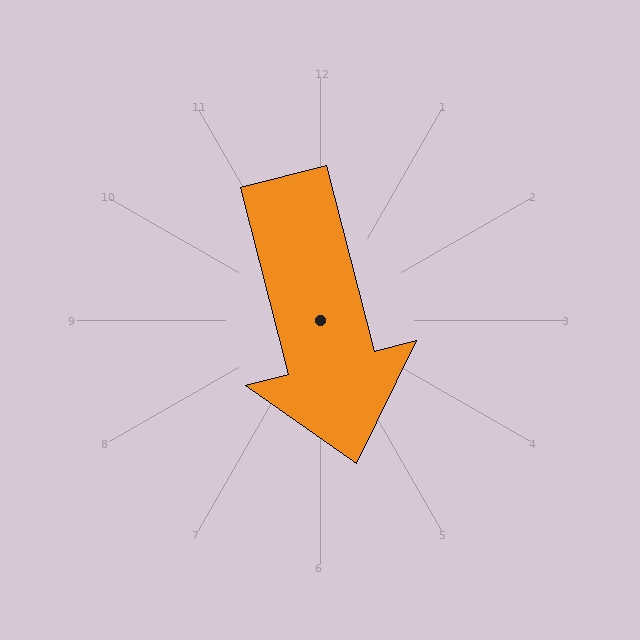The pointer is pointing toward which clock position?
Roughly 6 o'clock.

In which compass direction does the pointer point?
South.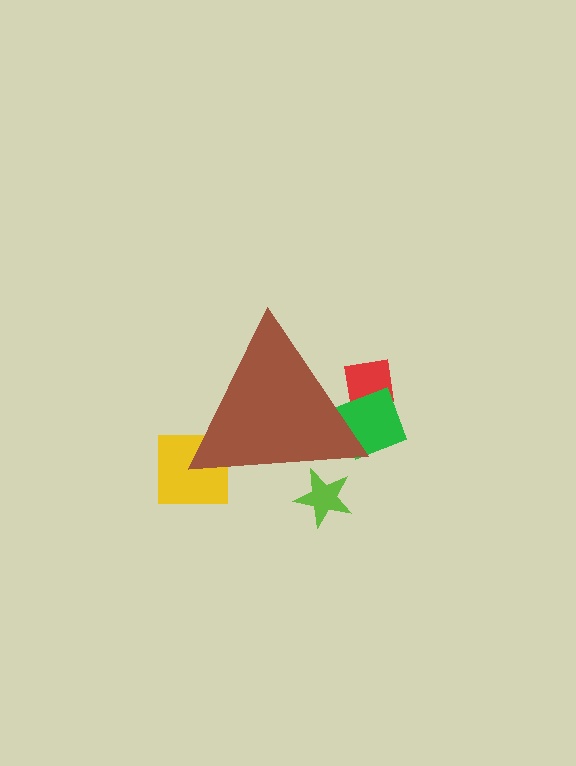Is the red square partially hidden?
Yes, the red square is partially hidden behind the brown triangle.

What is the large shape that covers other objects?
A brown triangle.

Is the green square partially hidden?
Yes, the green square is partially hidden behind the brown triangle.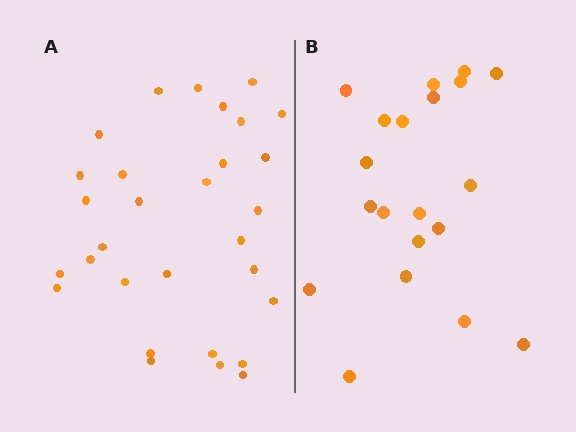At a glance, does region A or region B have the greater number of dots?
Region A (the left region) has more dots.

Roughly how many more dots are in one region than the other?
Region A has roughly 10 or so more dots than region B.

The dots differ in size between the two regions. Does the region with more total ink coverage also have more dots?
No. Region B has more total ink coverage because its dots are larger, but region A actually contains more individual dots. Total area can be misleading — the number of items is what matters here.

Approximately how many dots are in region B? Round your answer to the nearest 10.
About 20 dots.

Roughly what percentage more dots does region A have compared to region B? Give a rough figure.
About 50% more.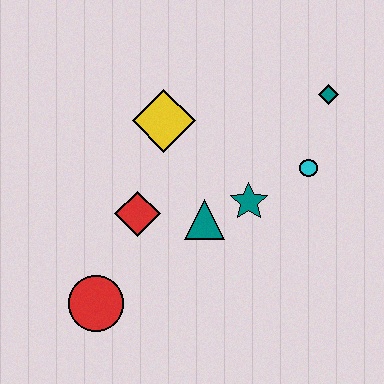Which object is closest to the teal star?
The teal triangle is closest to the teal star.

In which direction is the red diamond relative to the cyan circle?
The red diamond is to the left of the cyan circle.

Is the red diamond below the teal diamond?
Yes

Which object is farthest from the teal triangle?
The teal diamond is farthest from the teal triangle.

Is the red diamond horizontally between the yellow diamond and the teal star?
No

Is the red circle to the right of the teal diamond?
No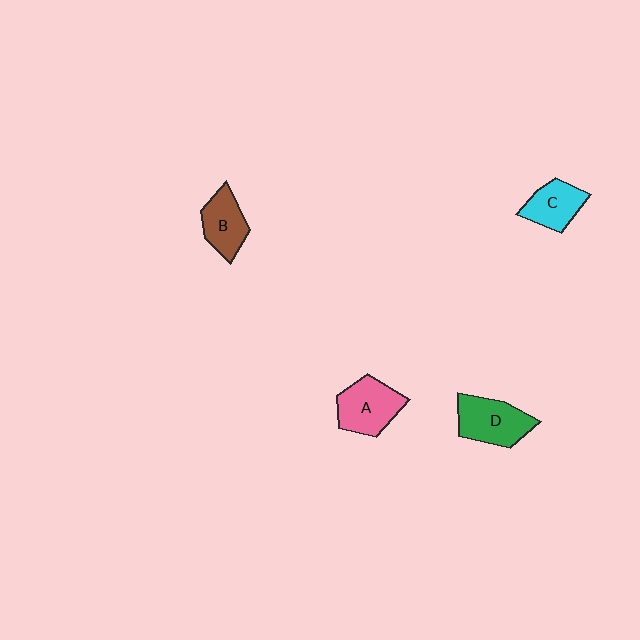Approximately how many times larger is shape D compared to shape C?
Approximately 1.3 times.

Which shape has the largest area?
Shape D (green).